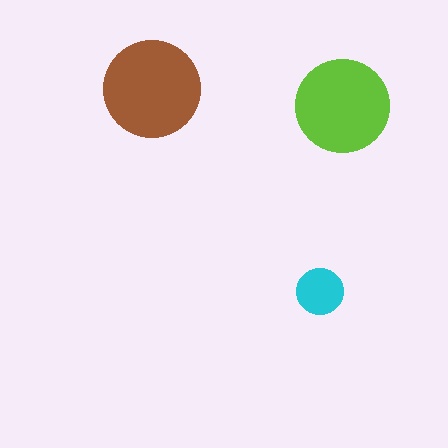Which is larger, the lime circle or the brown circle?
The brown one.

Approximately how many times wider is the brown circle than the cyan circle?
About 2 times wider.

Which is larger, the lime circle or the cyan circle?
The lime one.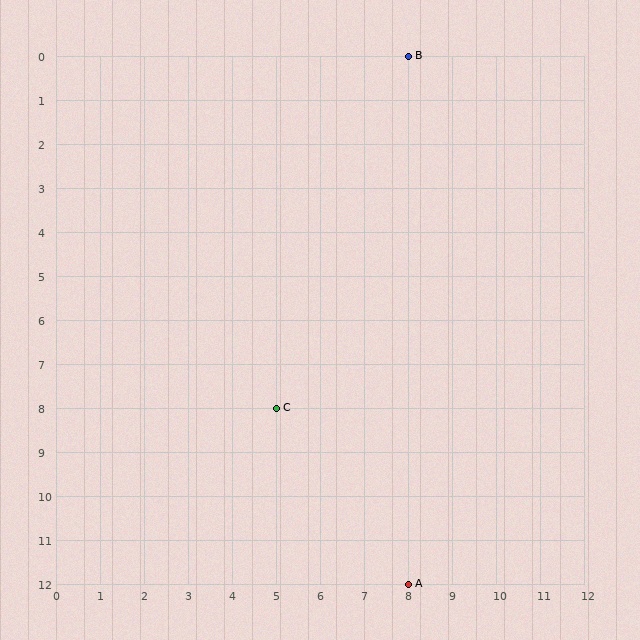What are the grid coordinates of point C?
Point C is at grid coordinates (5, 8).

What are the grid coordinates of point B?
Point B is at grid coordinates (8, 0).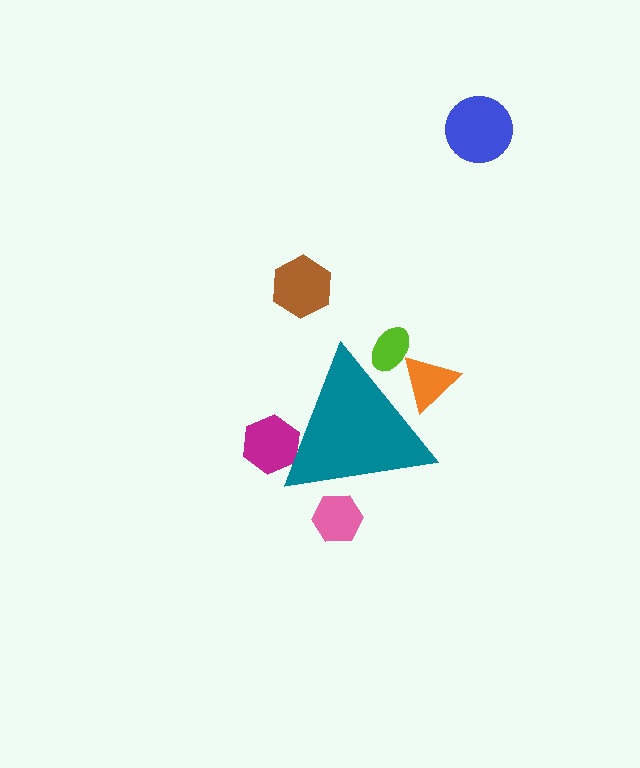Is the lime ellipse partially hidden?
Yes, the lime ellipse is partially hidden behind the teal triangle.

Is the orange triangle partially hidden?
Yes, the orange triangle is partially hidden behind the teal triangle.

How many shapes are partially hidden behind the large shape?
4 shapes are partially hidden.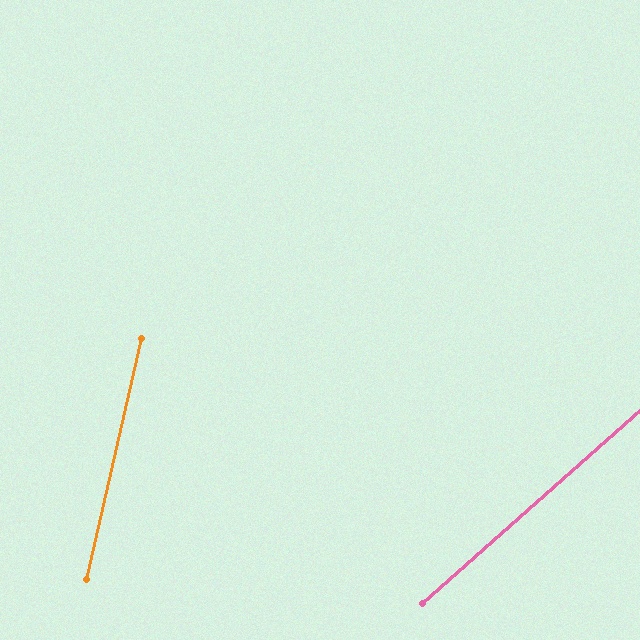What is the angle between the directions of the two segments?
Approximately 36 degrees.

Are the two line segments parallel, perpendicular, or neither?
Neither parallel nor perpendicular — they differ by about 36°.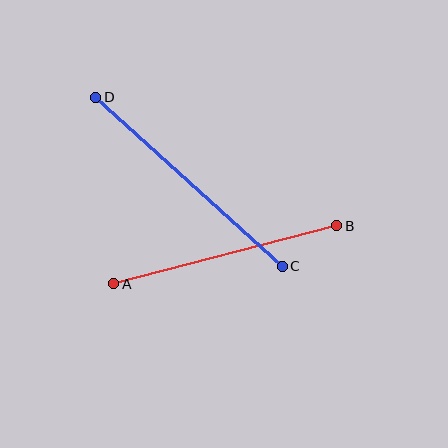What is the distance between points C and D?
The distance is approximately 252 pixels.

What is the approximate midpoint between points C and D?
The midpoint is at approximately (189, 182) pixels.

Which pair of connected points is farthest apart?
Points C and D are farthest apart.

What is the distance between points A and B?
The distance is approximately 230 pixels.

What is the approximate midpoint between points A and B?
The midpoint is at approximately (225, 255) pixels.